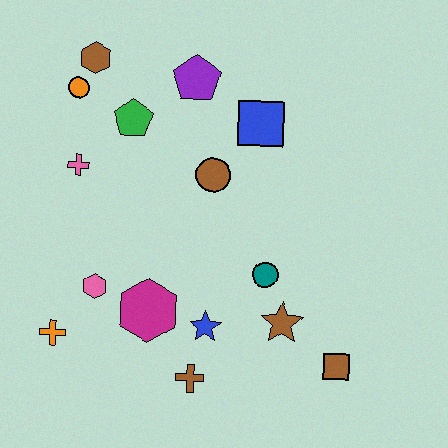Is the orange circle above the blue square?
Yes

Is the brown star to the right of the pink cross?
Yes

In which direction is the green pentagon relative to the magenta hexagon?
The green pentagon is above the magenta hexagon.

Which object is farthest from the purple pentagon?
The brown square is farthest from the purple pentagon.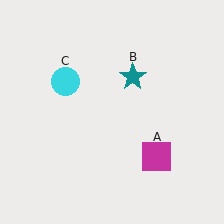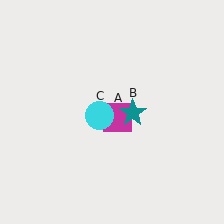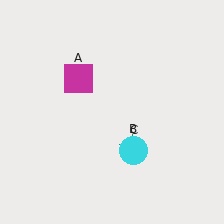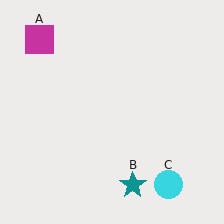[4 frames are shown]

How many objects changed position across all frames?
3 objects changed position: magenta square (object A), teal star (object B), cyan circle (object C).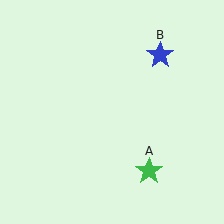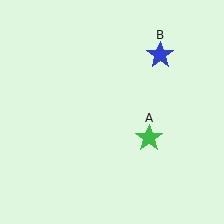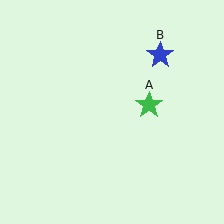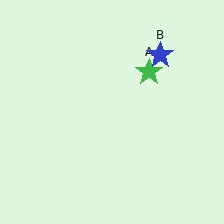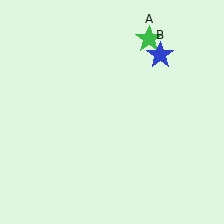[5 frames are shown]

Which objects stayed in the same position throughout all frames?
Blue star (object B) remained stationary.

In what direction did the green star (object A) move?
The green star (object A) moved up.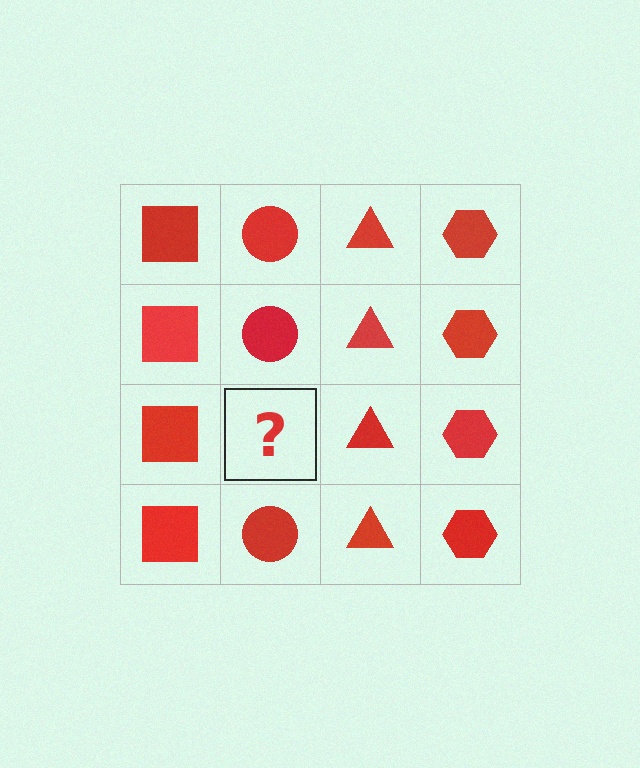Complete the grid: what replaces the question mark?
The question mark should be replaced with a red circle.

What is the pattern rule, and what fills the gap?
The rule is that each column has a consistent shape. The gap should be filled with a red circle.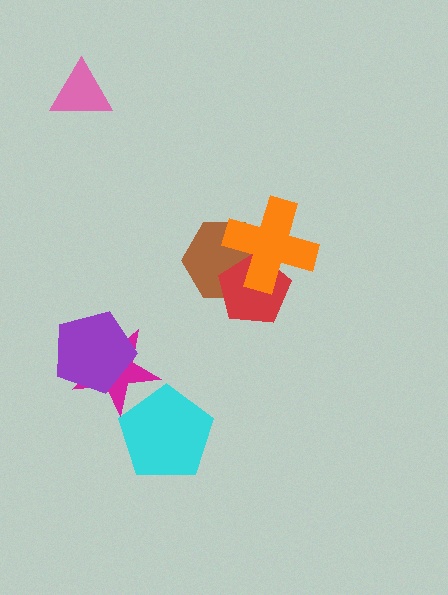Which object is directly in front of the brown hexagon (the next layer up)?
The red pentagon is directly in front of the brown hexagon.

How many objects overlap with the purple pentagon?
1 object overlaps with the purple pentagon.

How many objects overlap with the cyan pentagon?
1 object overlaps with the cyan pentagon.